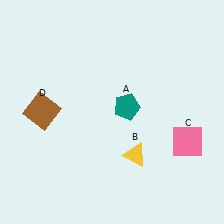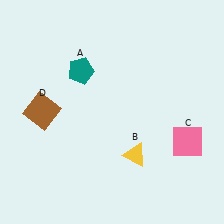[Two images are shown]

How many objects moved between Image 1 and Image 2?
1 object moved between the two images.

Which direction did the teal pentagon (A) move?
The teal pentagon (A) moved left.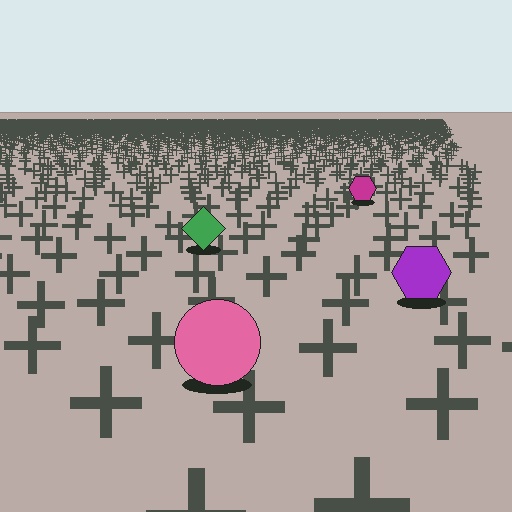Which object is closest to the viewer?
The pink circle is closest. The texture marks near it are larger and more spread out.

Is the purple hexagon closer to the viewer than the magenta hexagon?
Yes. The purple hexagon is closer — you can tell from the texture gradient: the ground texture is coarser near it.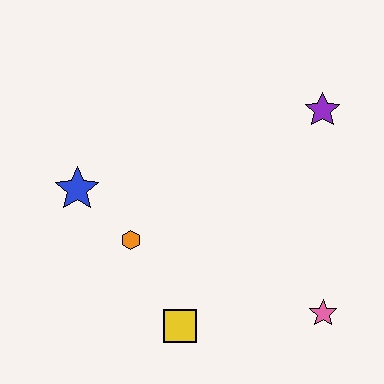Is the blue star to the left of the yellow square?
Yes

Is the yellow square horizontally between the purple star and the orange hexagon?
Yes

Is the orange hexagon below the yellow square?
No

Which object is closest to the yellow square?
The orange hexagon is closest to the yellow square.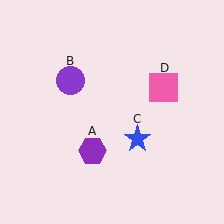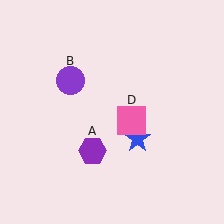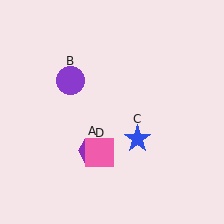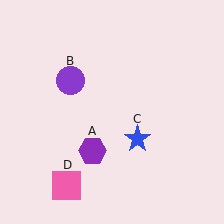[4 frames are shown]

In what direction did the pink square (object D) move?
The pink square (object D) moved down and to the left.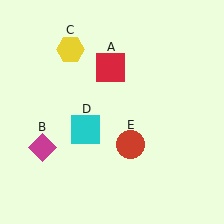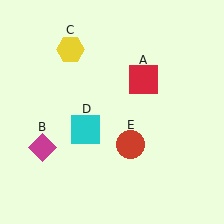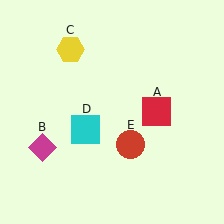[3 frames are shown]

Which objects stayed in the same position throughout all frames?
Magenta diamond (object B) and yellow hexagon (object C) and cyan square (object D) and red circle (object E) remained stationary.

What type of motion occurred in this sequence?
The red square (object A) rotated clockwise around the center of the scene.